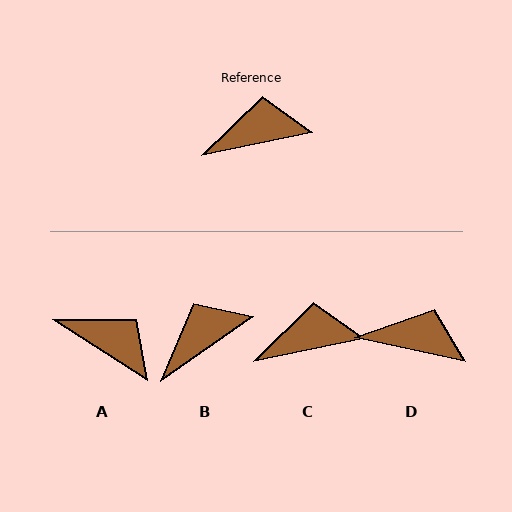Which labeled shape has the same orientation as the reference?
C.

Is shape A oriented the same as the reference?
No, it is off by about 44 degrees.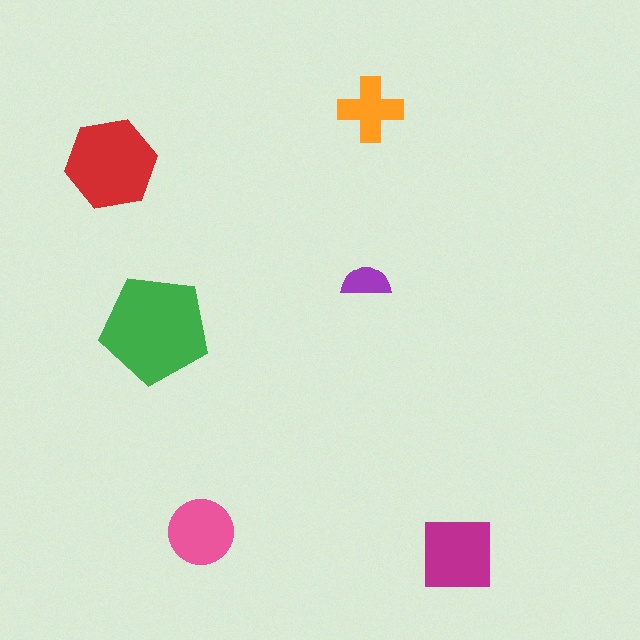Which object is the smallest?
The purple semicircle.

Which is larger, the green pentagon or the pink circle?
The green pentagon.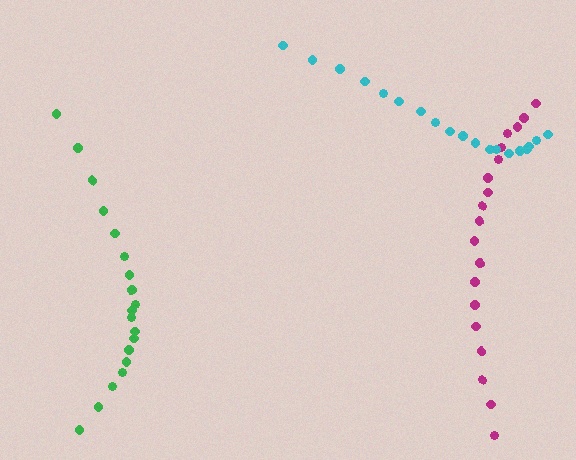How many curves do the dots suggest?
There are 3 distinct paths.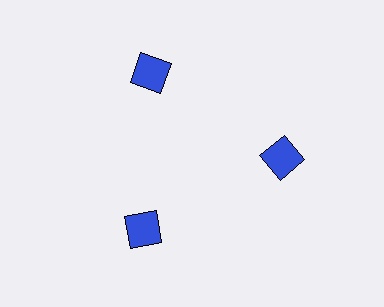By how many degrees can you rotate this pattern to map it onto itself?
The pattern maps onto itself every 120 degrees of rotation.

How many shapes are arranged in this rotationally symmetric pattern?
There are 3 shapes, arranged in 3 groups of 1.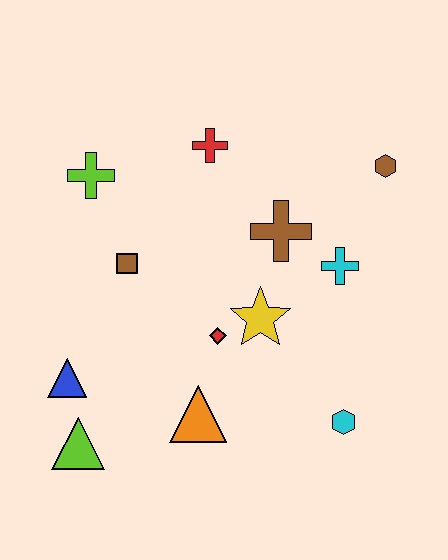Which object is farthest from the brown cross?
The lime triangle is farthest from the brown cross.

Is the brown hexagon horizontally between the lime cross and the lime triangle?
No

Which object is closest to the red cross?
The brown cross is closest to the red cross.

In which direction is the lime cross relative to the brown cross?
The lime cross is to the left of the brown cross.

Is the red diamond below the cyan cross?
Yes